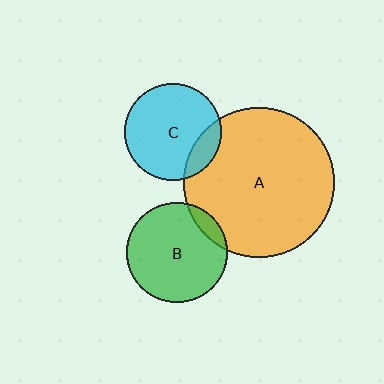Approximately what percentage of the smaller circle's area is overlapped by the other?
Approximately 10%.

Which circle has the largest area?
Circle A (orange).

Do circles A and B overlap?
Yes.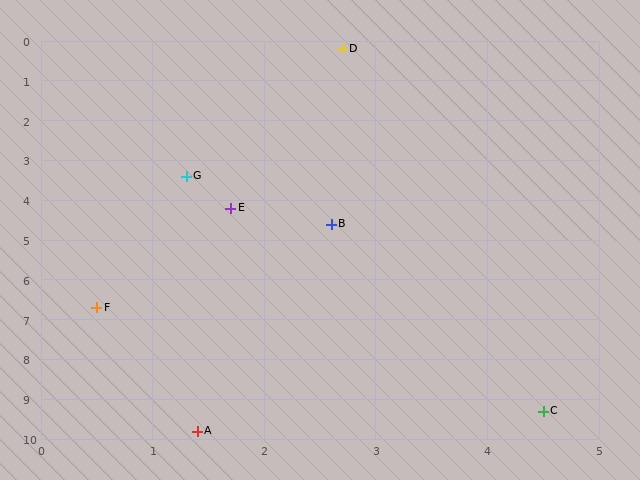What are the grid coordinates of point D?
Point D is at approximately (2.7, 0.2).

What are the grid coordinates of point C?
Point C is at approximately (4.5, 9.3).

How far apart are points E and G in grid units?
Points E and G are about 0.9 grid units apart.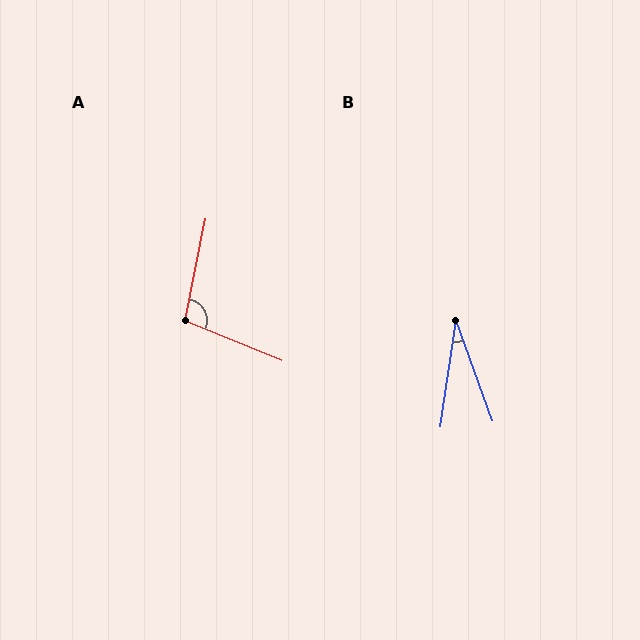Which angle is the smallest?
B, at approximately 28 degrees.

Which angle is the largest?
A, at approximately 101 degrees.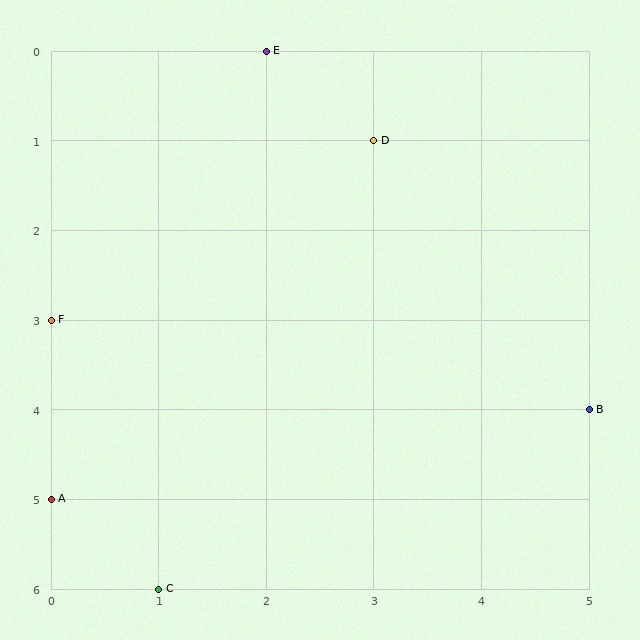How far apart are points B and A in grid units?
Points B and A are 5 columns and 1 row apart (about 5.1 grid units diagonally).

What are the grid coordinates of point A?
Point A is at grid coordinates (0, 5).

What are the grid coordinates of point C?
Point C is at grid coordinates (1, 6).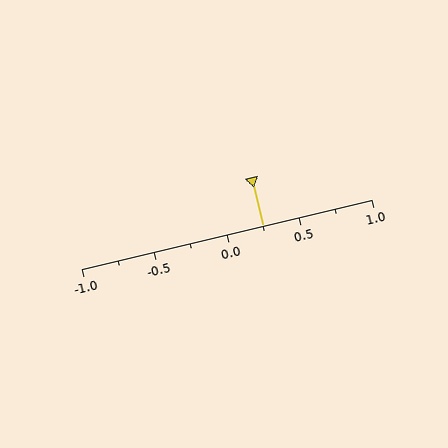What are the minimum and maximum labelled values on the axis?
The axis runs from -1.0 to 1.0.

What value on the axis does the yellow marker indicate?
The marker indicates approximately 0.25.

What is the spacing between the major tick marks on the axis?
The major ticks are spaced 0.5 apart.